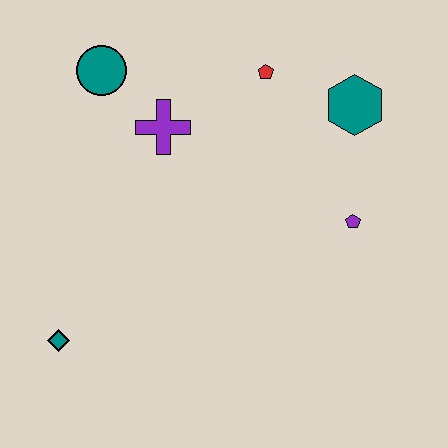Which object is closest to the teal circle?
The purple cross is closest to the teal circle.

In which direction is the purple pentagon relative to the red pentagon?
The purple pentagon is below the red pentagon.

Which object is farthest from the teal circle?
The purple pentagon is farthest from the teal circle.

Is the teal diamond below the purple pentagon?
Yes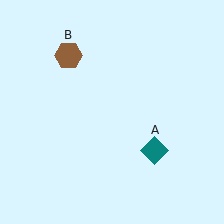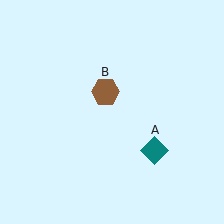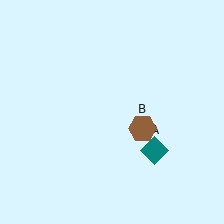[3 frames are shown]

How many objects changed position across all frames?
1 object changed position: brown hexagon (object B).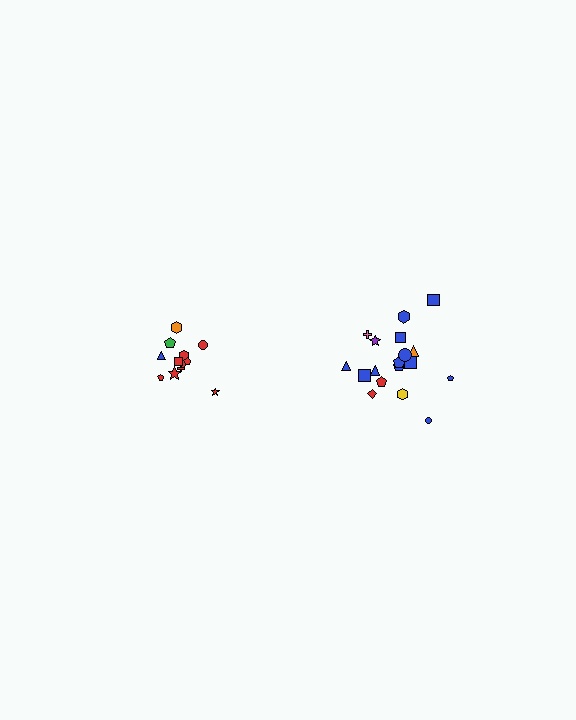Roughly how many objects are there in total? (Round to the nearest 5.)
Roughly 30 objects in total.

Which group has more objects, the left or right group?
The right group.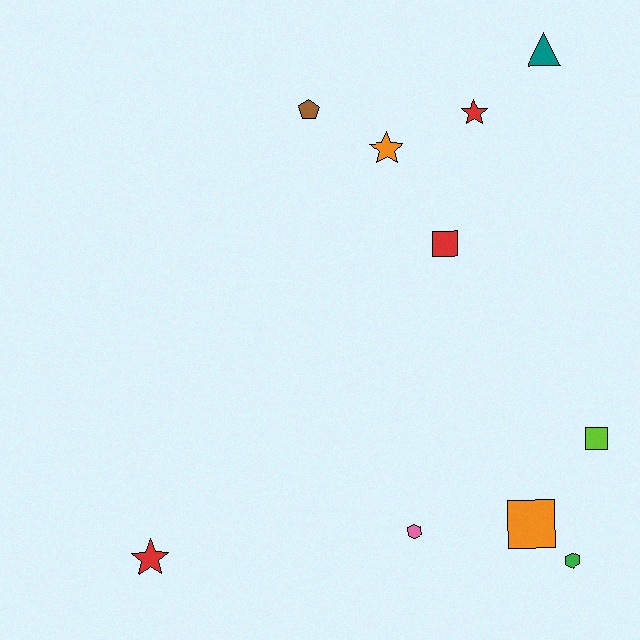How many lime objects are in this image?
There is 1 lime object.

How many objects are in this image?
There are 10 objects.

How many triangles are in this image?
There is 1 triangle.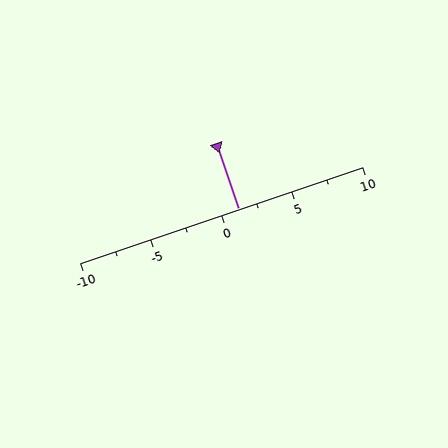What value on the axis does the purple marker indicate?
The marker indicates approximately 1.2.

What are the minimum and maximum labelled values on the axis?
The axis runs from -10 to 10.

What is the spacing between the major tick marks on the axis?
The major ticks are spaced 5 apart.